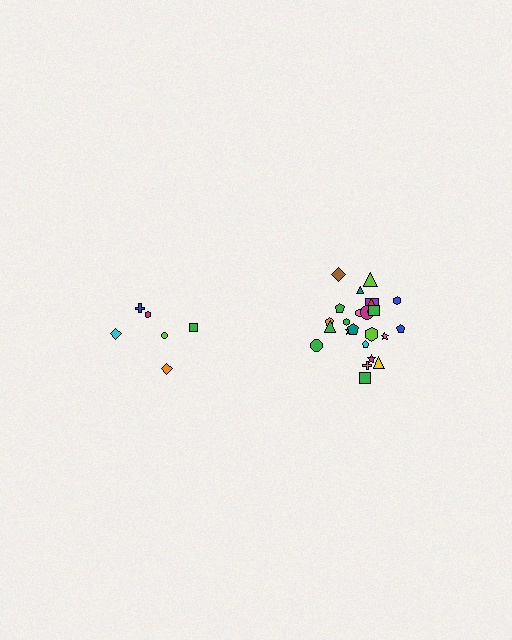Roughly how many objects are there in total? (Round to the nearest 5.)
Roughly 30 objects in total.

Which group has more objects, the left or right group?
The right group.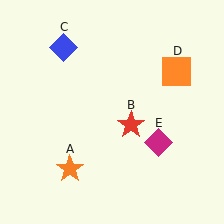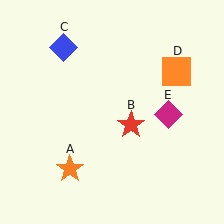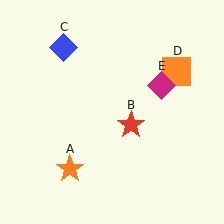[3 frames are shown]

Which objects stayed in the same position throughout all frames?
Orange star (object A) and red star (object B) and blue diamond (object C) and orange square (object D) remained stationary.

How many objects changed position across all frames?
1 object changed position: magenta diamond (object E).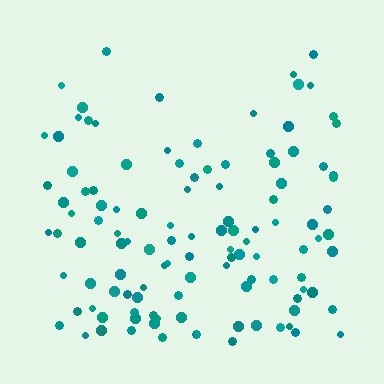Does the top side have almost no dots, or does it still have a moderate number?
Still a moderate number, just noticeably fewer than the bottom.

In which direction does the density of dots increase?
From top to bottom, with the bottom side densest.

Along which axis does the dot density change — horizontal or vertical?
Vertical.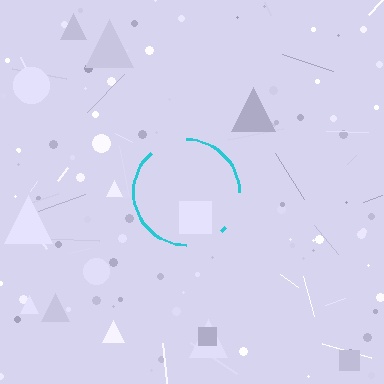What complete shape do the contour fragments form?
The contour fragments form a circle.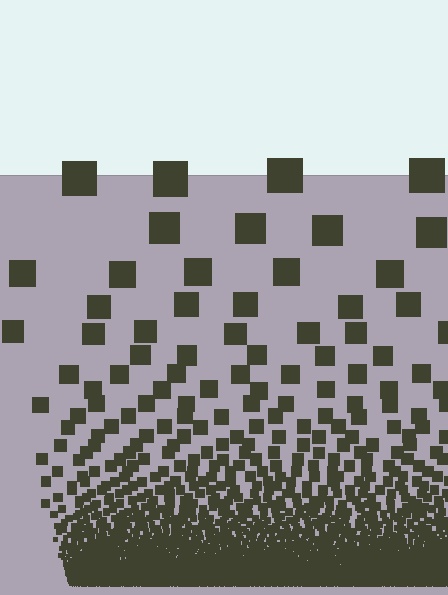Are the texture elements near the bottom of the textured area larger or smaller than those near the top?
Smaller. The gradient is inverted — elements near the bottom are smaller and denser.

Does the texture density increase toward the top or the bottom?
Density increases toward the bottom.